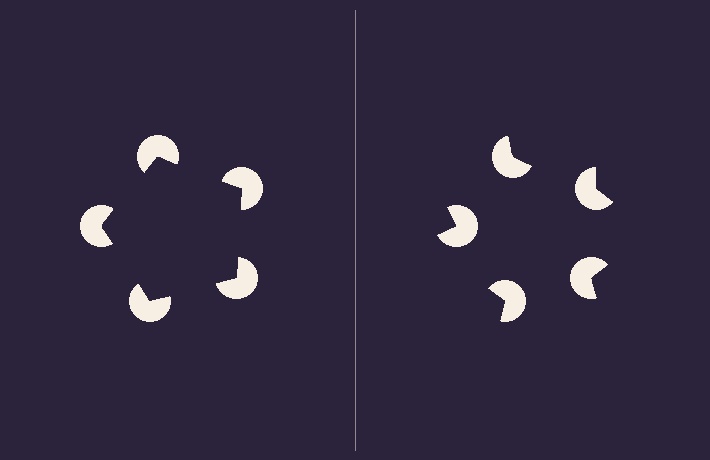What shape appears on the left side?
An illusory pentagon.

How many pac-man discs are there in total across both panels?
10 — 5 on each side.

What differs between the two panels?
The pac-man discs are positioned identically on both sides; only the wedge orientations differ. On the left they align to a pentagon; on the right they are misaligned.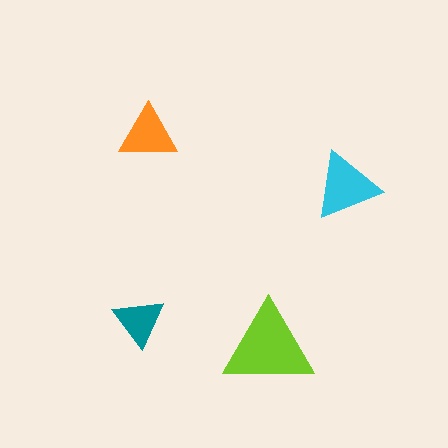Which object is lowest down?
The lime triangle is bottommost.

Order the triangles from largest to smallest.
the lime one, the cyan one, the orange one, the teal one.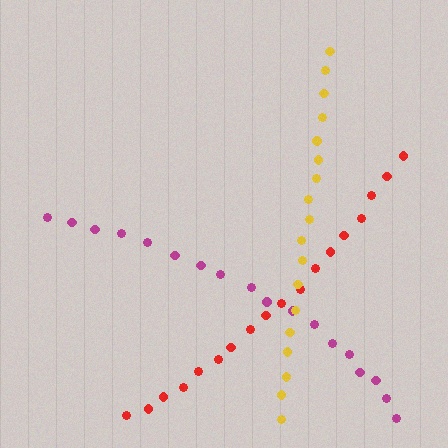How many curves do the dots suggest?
There are 3 distinct paths.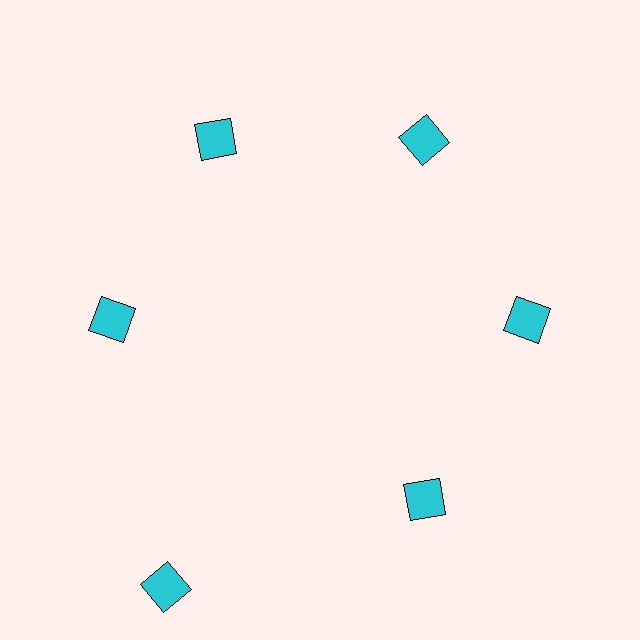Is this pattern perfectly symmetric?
No. The 6 cyan squares are arranged in a ring, but one element near the 7 o'clock position is pushed outward from the center, breaking the 6-fold rotational symmetry.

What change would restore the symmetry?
The symmetry would be restored by moving it inward, back onto the ring so that all 6 squares sit at equal angles and equal distance from the center.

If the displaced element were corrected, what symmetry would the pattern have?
It would have 6-fold rotational symmetry — the pattern would map onto itself every 60 degrees.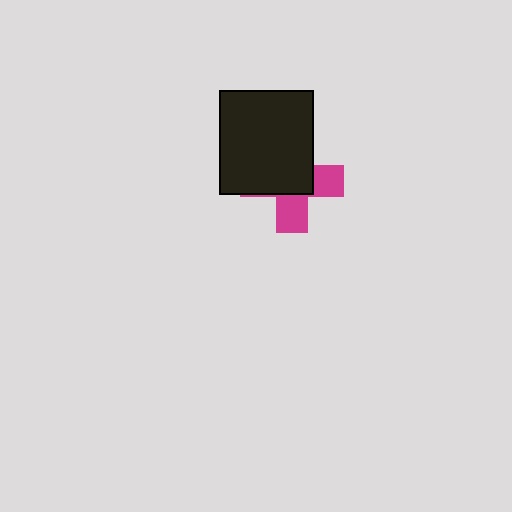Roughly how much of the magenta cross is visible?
A small part of it is visible (roughly 40%).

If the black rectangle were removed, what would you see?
You would see the complete magenta cross.